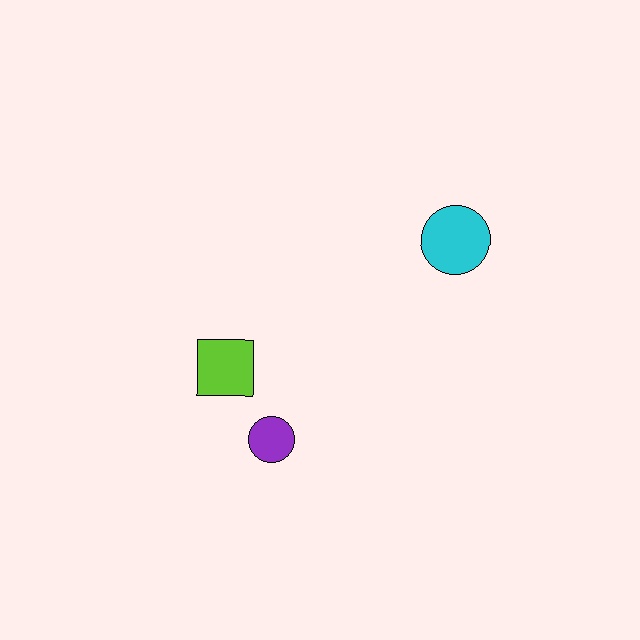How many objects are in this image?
There are 3 objects.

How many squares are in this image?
There is 1 square.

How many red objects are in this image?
There are no red objects.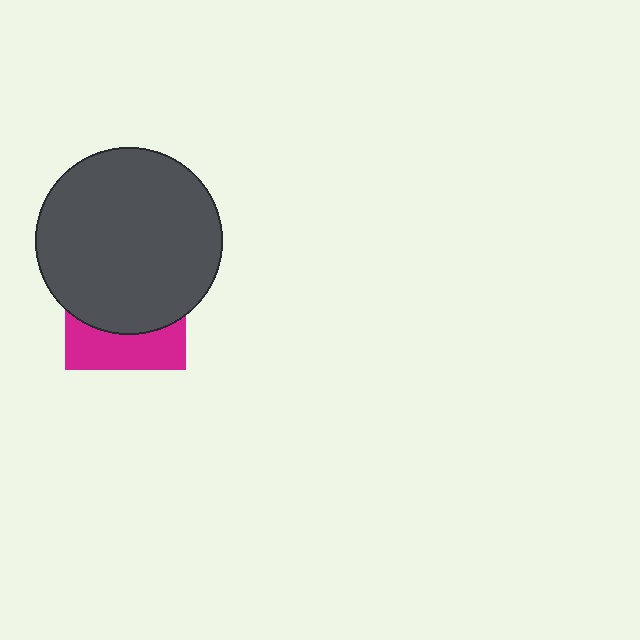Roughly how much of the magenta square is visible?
A small part of it is visible (roughly 34%).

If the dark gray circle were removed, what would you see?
You would see the complete magenta square.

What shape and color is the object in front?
The object in front is a dark gray circle.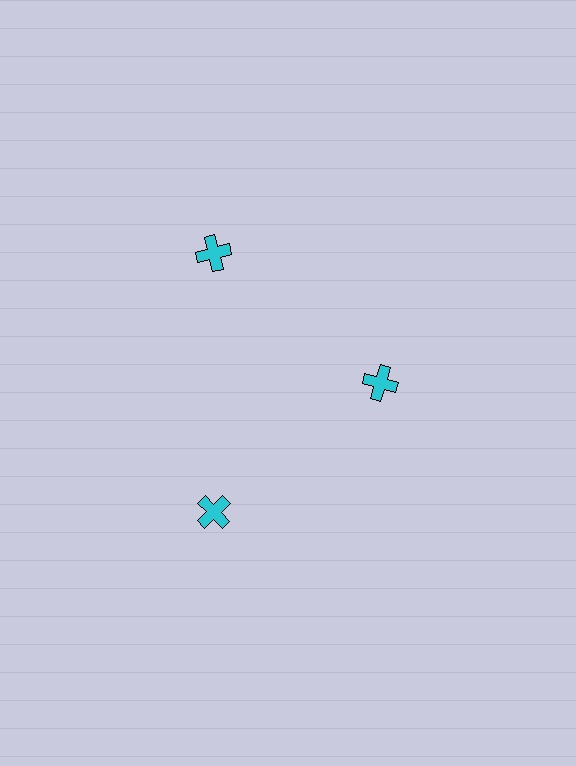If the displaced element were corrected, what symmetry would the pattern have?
It would have 3-fold rotational symmetry — the pattern would map onto itself every 120 degrees.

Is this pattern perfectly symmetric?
No. The 3 cyan crosses are arranged in a ring, but one element near the 3 o'clock position is pulled inward toward the center, breaking the 3-fold rotational symmetry.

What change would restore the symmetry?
The symmetry would be restored by moving it outward, back onto the ring so that all 3 crosses sit at equal angles and equal distance from the center.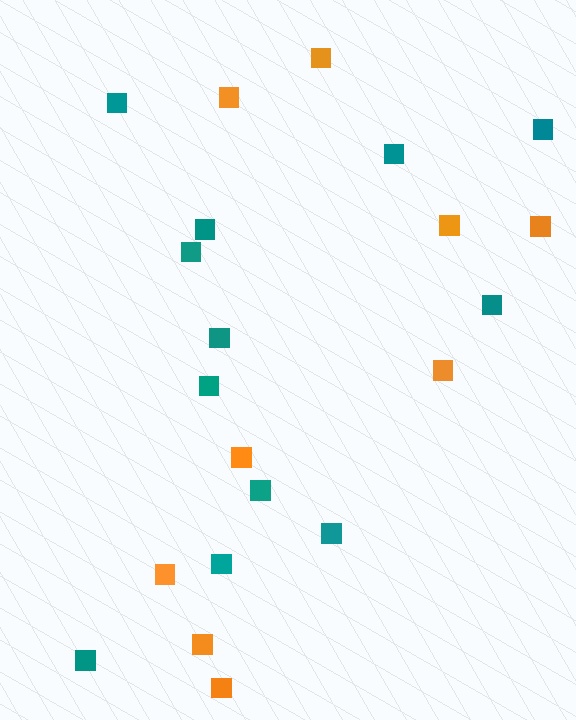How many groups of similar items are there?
There are 2 groups: one group of orange squares (9) and one group of teal squares (12).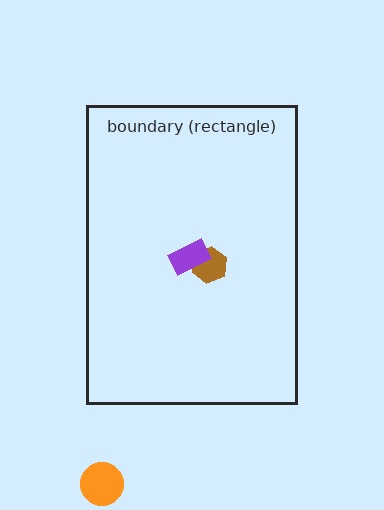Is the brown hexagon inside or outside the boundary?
Inside.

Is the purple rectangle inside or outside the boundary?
Inside.